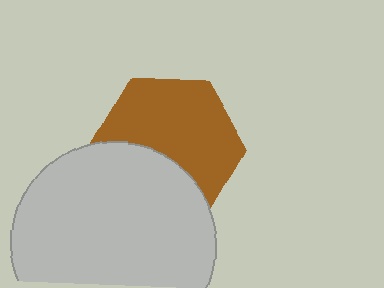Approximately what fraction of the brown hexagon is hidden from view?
Roughly 36% of the brown hexagon is hidden behind the light gray circle.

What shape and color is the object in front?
The object in front is a light gray circle.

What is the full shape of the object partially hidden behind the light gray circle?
The partially hidden object is a brown hexagon.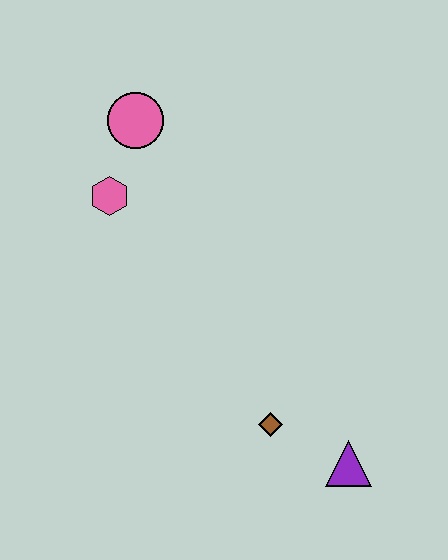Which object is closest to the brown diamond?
The purple triangle is closest to the brown diamond.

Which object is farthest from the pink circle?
The purple triangle is farthest from the pink circle.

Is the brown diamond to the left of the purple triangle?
Yes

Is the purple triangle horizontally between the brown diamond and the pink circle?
No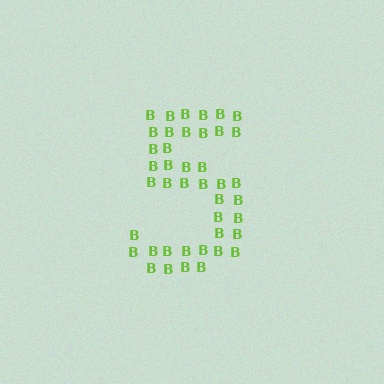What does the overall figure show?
The overall figure shows the digit 5.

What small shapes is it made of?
It is made of small letter B's.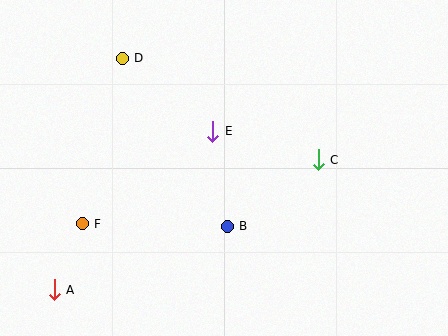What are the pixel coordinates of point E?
Point E is at (213, 131).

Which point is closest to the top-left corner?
Point D is closest to the top-left corner.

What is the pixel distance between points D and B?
The distance between D and B is 198 pixels.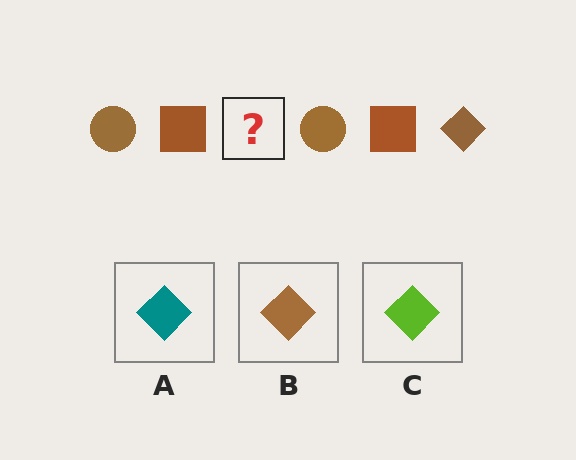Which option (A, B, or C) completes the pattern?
B.